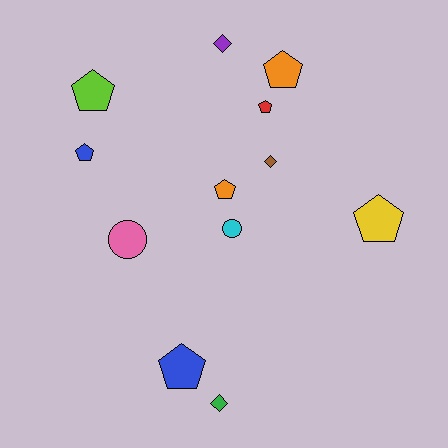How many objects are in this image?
There are 12 objects.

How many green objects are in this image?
There is 1 green object.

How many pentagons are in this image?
There are 7 pentagons.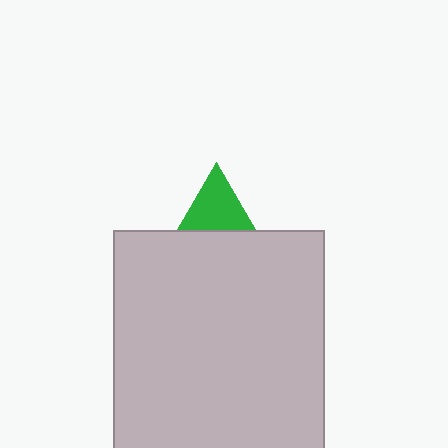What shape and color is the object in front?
The object in front is a light gray rectangle.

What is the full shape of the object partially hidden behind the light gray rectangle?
The partially hidden object is a green triangle.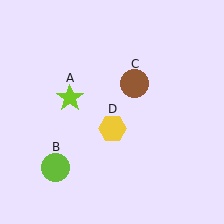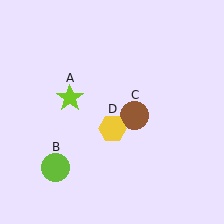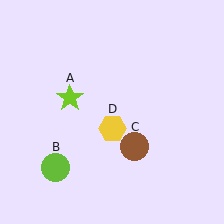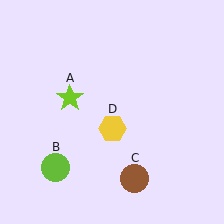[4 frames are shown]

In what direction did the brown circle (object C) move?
The brown circle (object C) moved down.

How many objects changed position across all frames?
1 object changed position: brown circle (object C).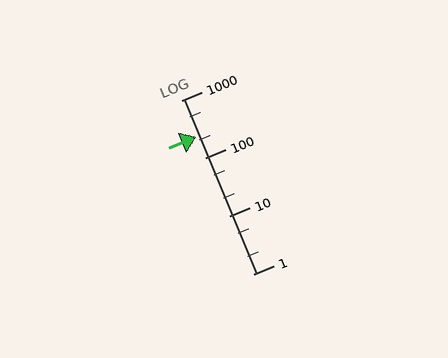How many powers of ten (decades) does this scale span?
The scale spans 3 decades, from 1 to 1000.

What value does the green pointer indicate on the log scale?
The pointer indicates approximately 230.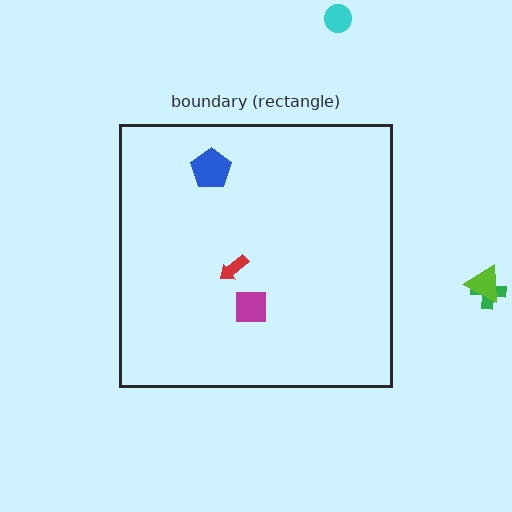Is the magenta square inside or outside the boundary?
Inside.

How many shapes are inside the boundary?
3 inside, 3 outside.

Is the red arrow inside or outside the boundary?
Inside.